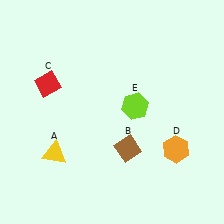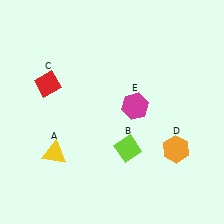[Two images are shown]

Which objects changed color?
B changed from brown to lime. E changed from lime to magenta.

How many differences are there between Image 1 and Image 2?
There are 2 differences between the two images.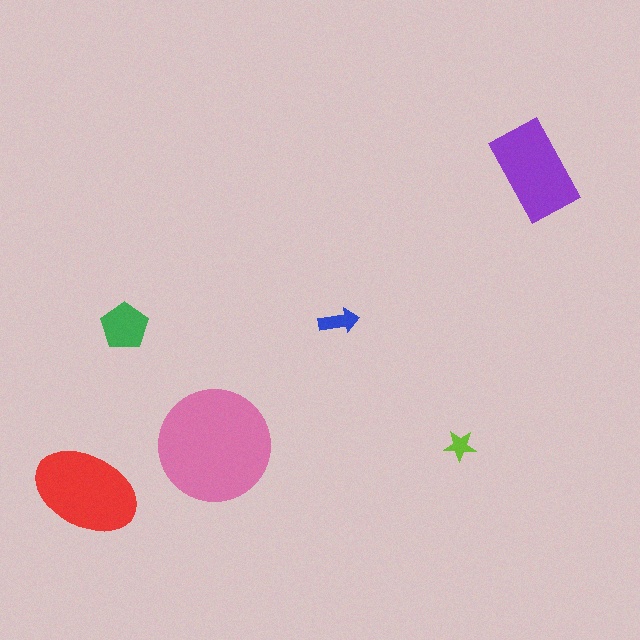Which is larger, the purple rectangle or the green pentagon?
The purple rectangle.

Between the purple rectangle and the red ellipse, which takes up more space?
The red ellipse.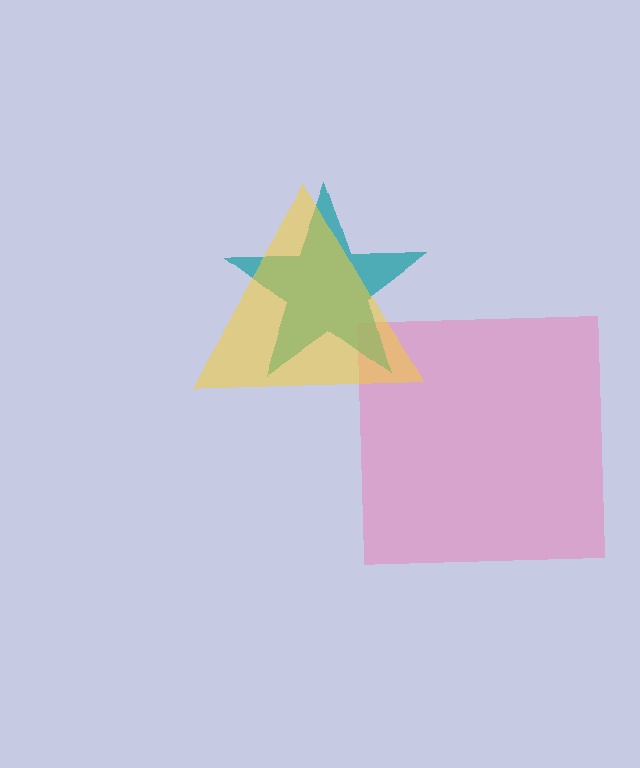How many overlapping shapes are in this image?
There are 3 overlapping shapes in the image.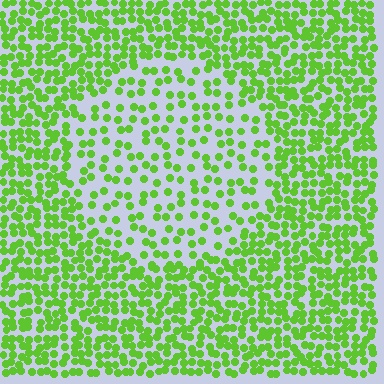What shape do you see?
I see a circle.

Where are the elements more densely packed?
The elements are more densely packed outside the circle boundary.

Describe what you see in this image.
The image contains small lime elements arranged at two different densities. A circle-shaped region is visible where the elements are less densely packed than the surrounding area.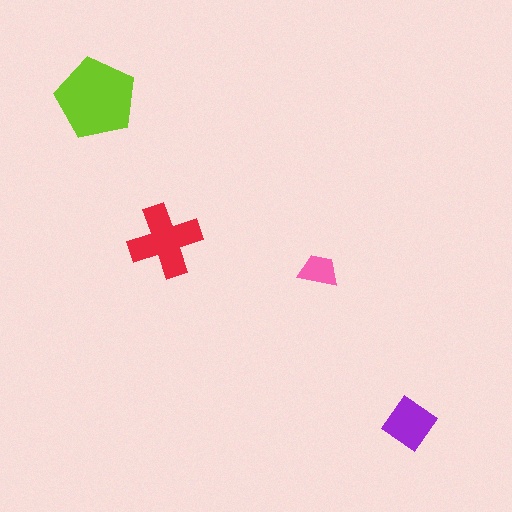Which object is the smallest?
The pink trapezoid.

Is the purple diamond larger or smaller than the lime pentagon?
Smaller.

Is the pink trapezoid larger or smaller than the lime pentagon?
Smaller.